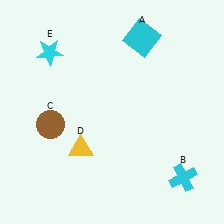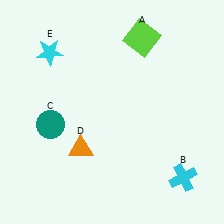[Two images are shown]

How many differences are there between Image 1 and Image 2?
There are 3 differences between the two images.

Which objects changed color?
A changed from cyan to lime. C changed from brown to teal. D changed from yellow to orange.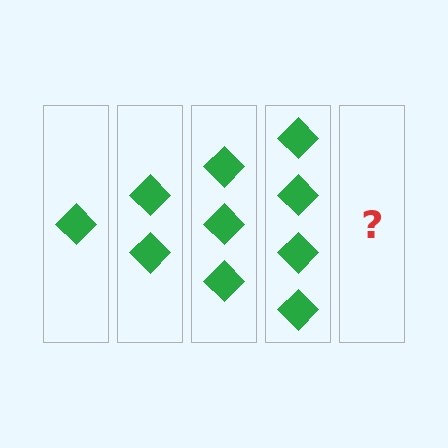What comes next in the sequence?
The next element should be 5 diamonds.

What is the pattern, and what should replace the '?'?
The pattern is that each step adds one more diamond. The '?' should be 5 diamonds.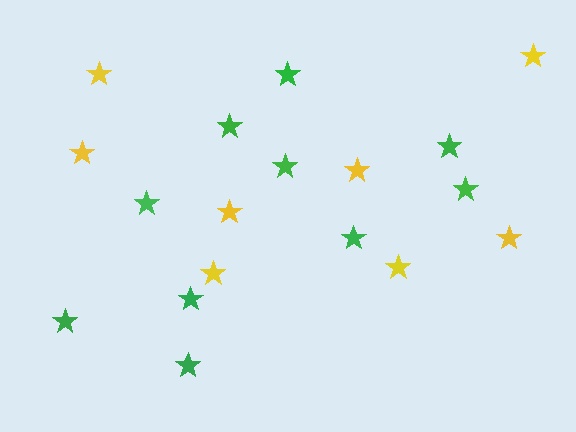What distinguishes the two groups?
There are 2 groups: one group of green stars (10) and one group of yellow stars (8).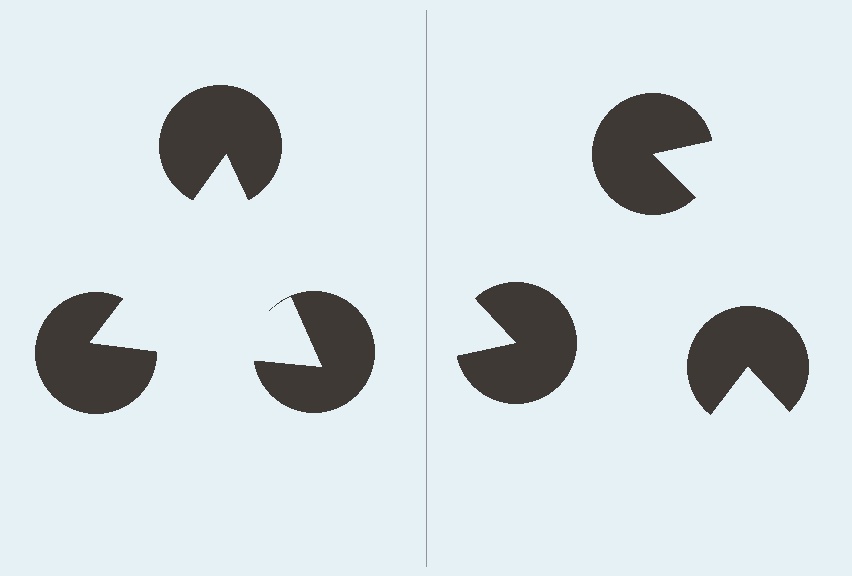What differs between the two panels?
The pac-man discs are positioned identically on both sides; only the wedge orientations differ. On the left they align to a triangle; on the right they are misaligned.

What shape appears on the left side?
An illusory triangle.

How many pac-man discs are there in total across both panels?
6 — 3 on each side.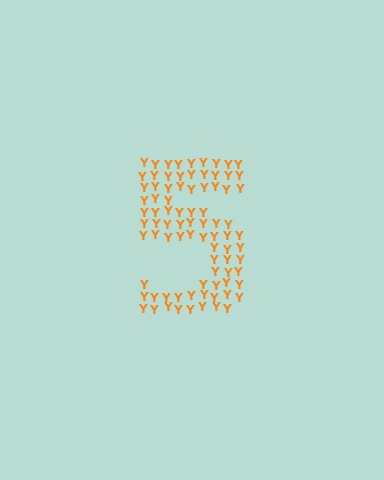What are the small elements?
The small elements are letter Y's.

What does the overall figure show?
The overall figure shows the digit 5.